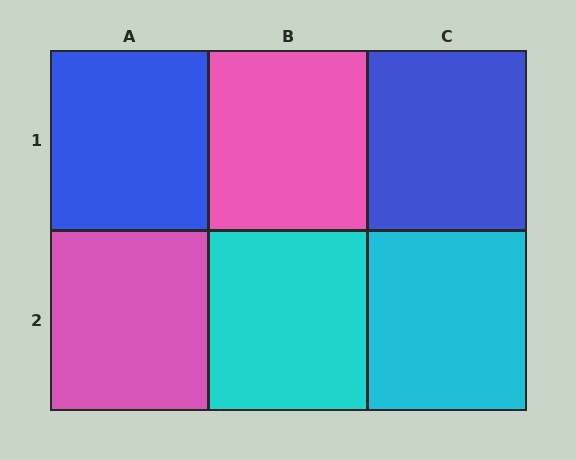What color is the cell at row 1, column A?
Blue.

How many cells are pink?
2 cells are pink.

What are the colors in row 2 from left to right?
Pink, cyan, cyan.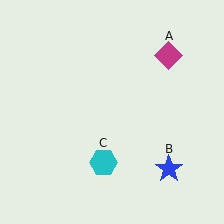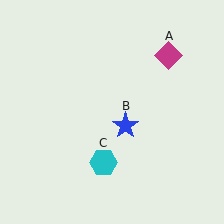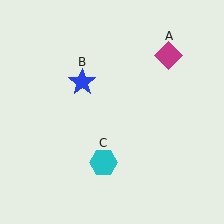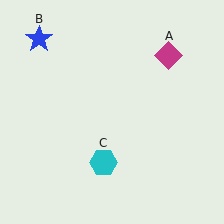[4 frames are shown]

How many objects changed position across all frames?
1 object changed position: blue star (object B).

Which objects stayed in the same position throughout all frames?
Magenta diamond (object A) and cyan hexagon (object C) remained stationary.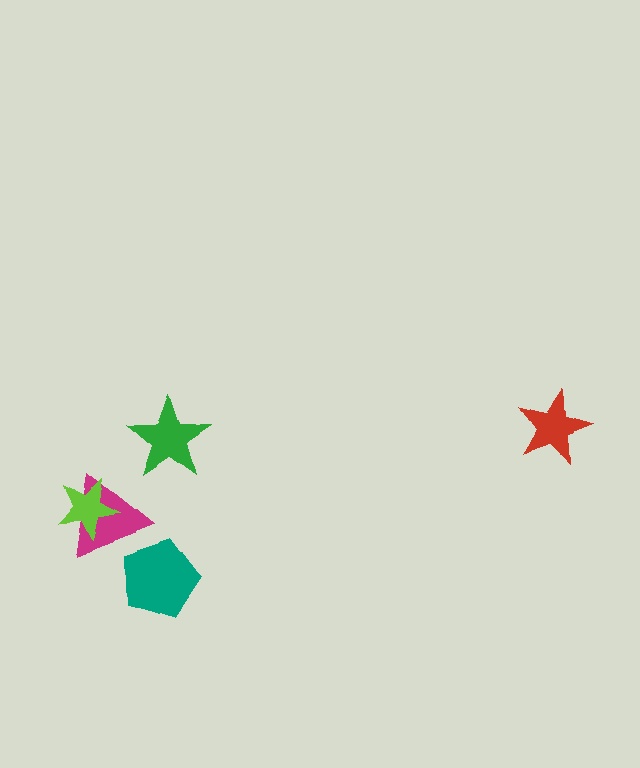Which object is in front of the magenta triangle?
The lime star is in front of the magenta triangle.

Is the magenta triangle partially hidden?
Yes, it is partially covered by another shape.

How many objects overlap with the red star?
0 objects overlap with the red star.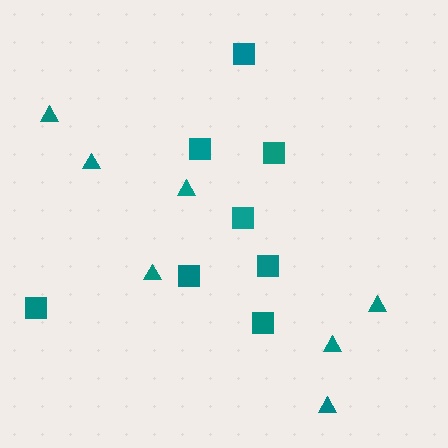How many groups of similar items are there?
There are 2 groups: one group of squares (8) and one group of triangles (7).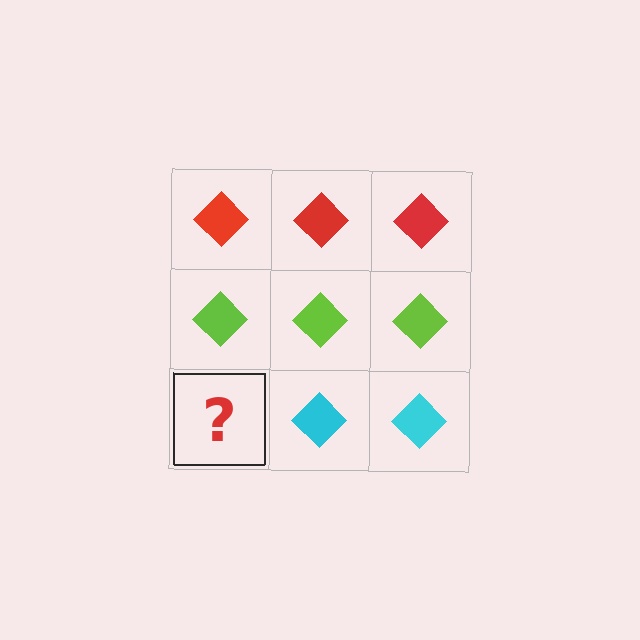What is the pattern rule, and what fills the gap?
The rule is that each row has a consistent color. The gap should be filled with a cyan diamond.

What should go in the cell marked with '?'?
The missing cell should contain a cyan diamond.